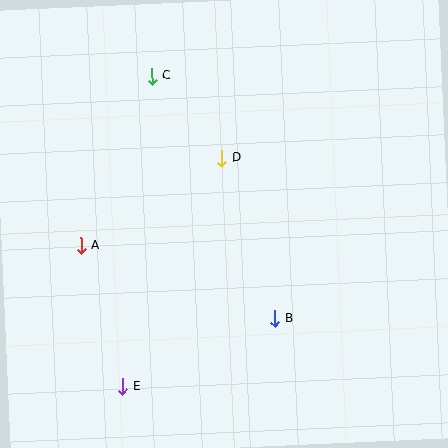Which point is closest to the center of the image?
Point D at (222, 158) is closest to the center.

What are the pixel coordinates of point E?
Point E is at (123, 386).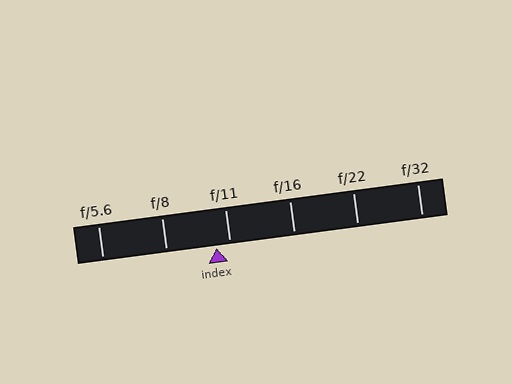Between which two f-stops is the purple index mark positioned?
The index mark is between f/8 and f/11.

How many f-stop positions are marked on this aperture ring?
There are 6 f-stop positions marked.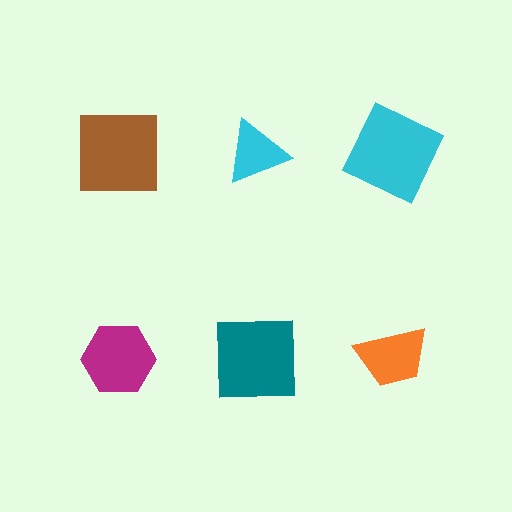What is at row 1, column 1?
A brown square.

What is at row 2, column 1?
A magenta hexagon.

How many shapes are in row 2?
3 shapes.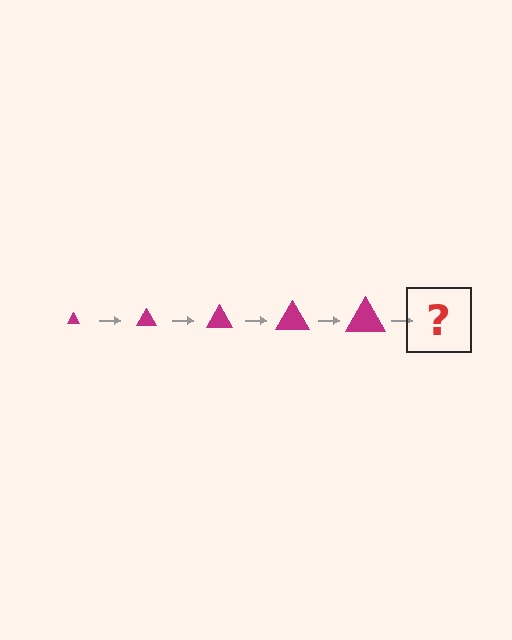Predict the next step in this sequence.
The next step is a magenta triangle, larger than the previous one.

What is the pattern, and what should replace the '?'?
The pattern is that the triangle gets progressively larger each step. The '?' should be a magenta triangle, larger than the previous one.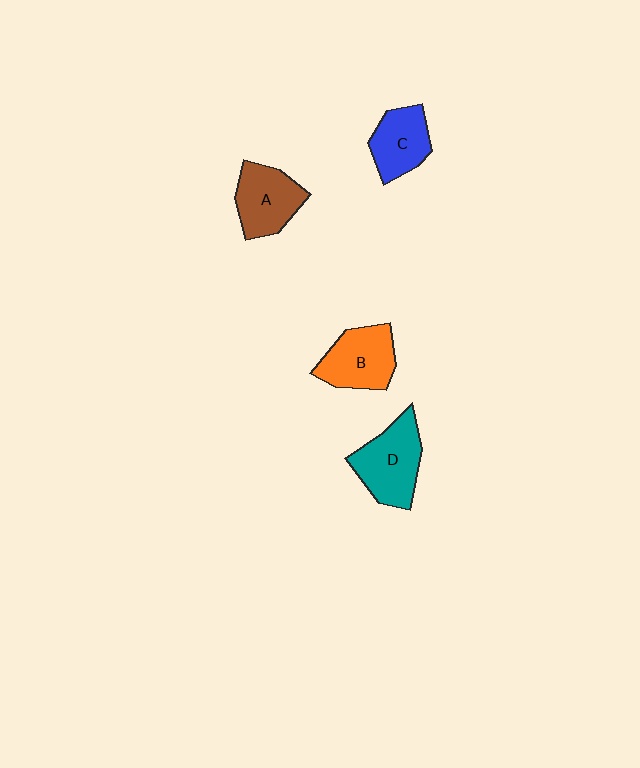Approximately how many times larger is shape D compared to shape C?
Approximately 1.3 times.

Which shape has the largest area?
Shape D (teal).